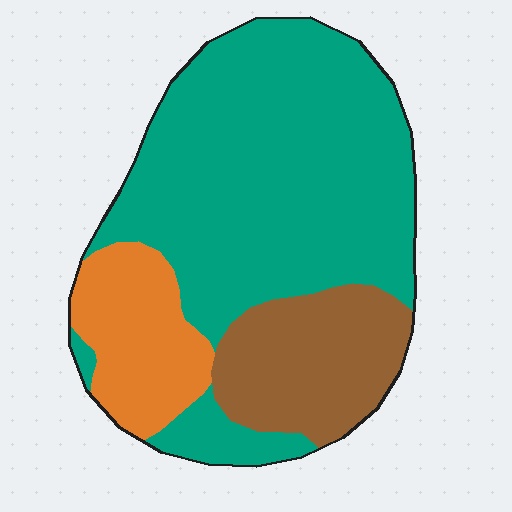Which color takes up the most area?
Teal, at roughly 65%.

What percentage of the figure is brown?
Brown takes up about one fifth (1/5) of the figure.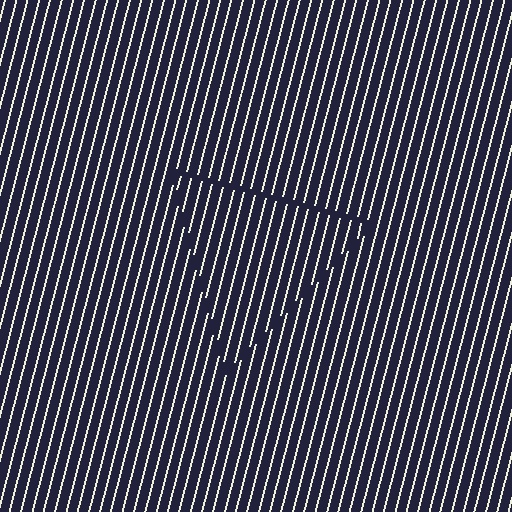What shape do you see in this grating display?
An illusory triangle. The interior of the shape contains the same grating, shifted by half a period — the contour is defined by the phase discontinuity where line-ends from the inner and outer gratings abut.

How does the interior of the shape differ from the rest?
The interior of the shape contains the same grating, shifted by half a period — the contour is defined by the phase discontinuity where line-ends from the inner and outer gratings abut.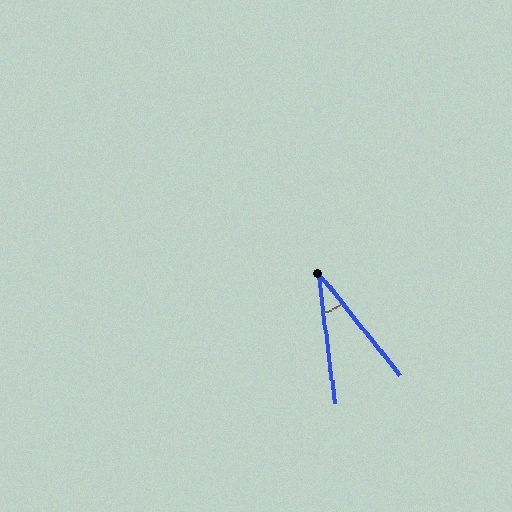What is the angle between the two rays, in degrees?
Approximately 31 degrees.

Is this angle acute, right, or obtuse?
It is acute.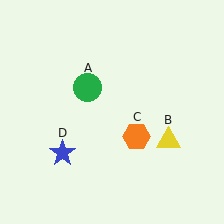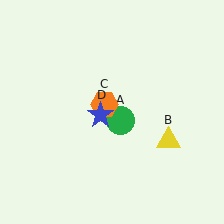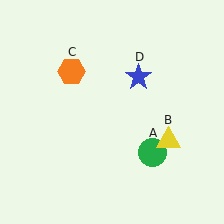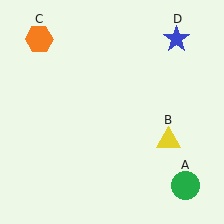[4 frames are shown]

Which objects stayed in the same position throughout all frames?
Yellow triangle (object B) remained stationary.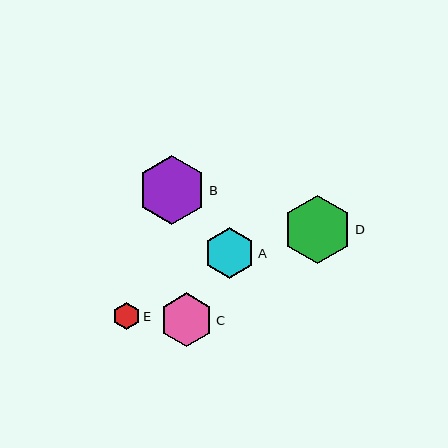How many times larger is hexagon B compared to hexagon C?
Hexagon B is approximately 1.3 times the size of hexagon C.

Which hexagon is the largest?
Hexagon B is the largest with a size of approximately 69 pixels.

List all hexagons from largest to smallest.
From largest to smallest: B, D, C, A, E.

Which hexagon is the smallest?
Hexagon E is the smallest with a size of approximately 28 pixels.